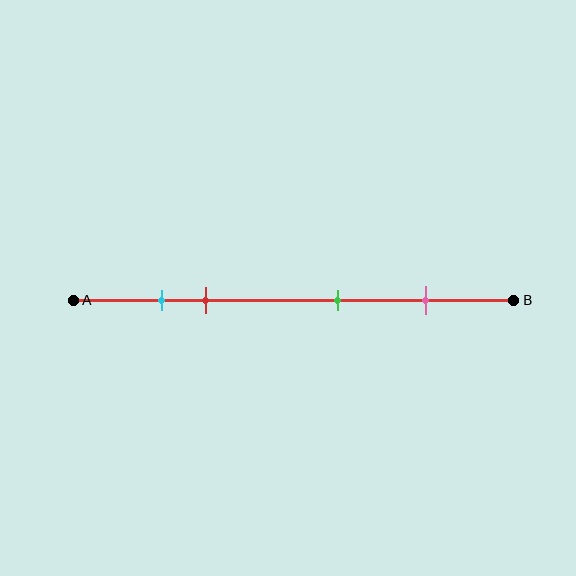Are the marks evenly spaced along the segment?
No, the marks are not evenly spaced.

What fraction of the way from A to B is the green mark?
The green mark is approximately 60% (0.6) of the way from A to B.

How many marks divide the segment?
There are 4 marks dividing the segment.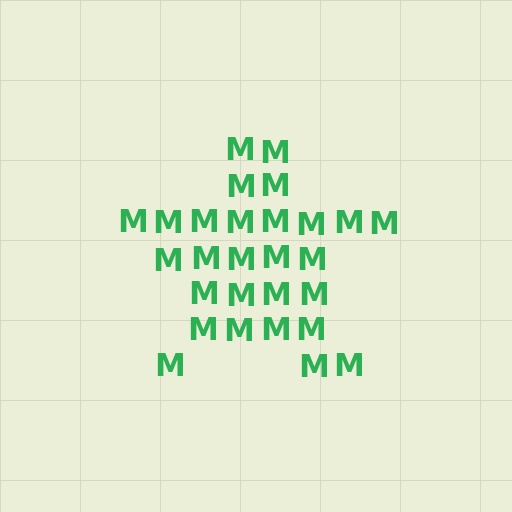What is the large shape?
The large shape is a star.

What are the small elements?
The small elements are letter M's.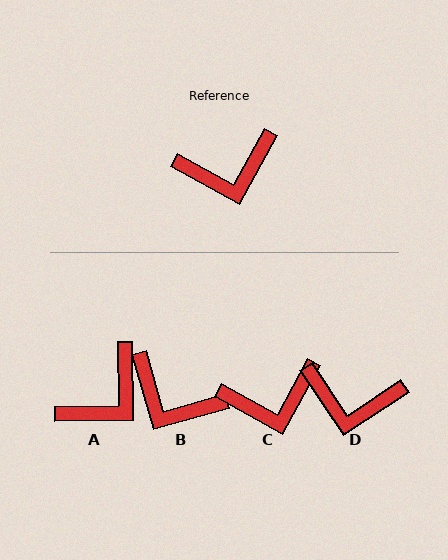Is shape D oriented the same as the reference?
No, it is off by about 27 degrees.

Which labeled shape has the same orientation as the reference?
C.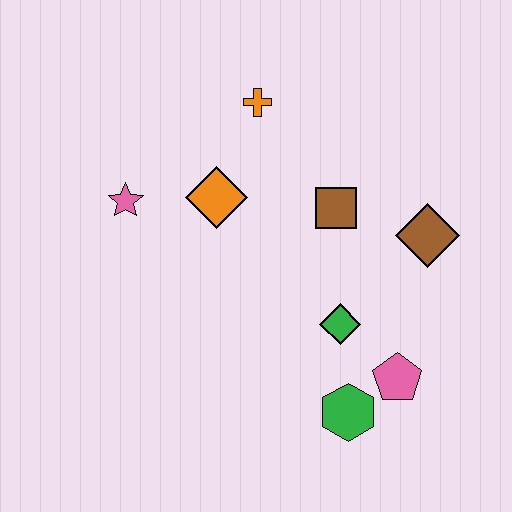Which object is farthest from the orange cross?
The green hexagon is farthest from the orange cross.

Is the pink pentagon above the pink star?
No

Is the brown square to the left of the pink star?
No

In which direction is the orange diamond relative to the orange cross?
The orange diamond is below the orange cross.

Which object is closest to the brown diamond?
The brown square is closest to the brown diamond.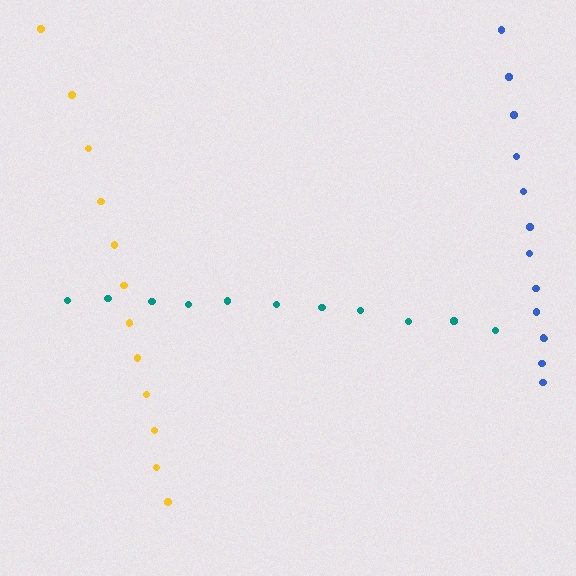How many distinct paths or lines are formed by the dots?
There are 3 distinct paths.